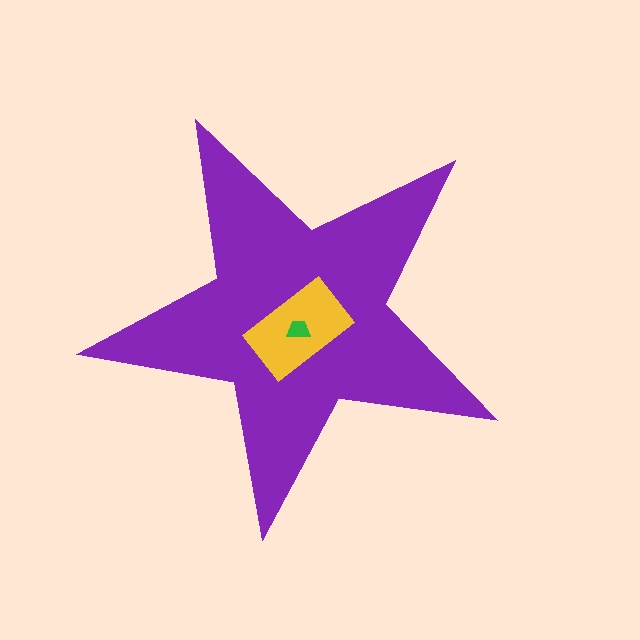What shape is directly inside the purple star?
The yellow rectangle.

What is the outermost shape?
The purple star.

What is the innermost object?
The green trapezoid.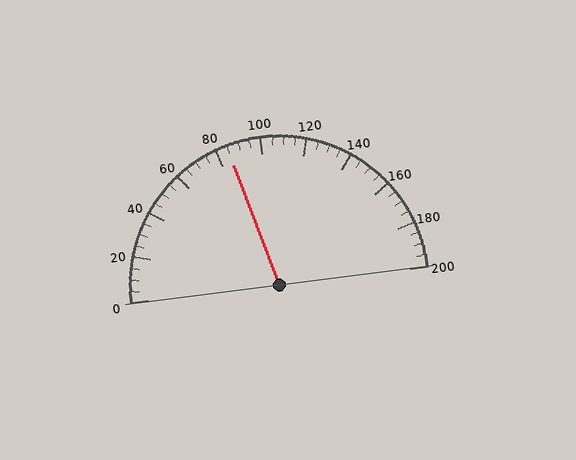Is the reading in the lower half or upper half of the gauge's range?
The reading is in the lower half of the range (0 to 200).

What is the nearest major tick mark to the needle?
The nearest major tick mark is 80.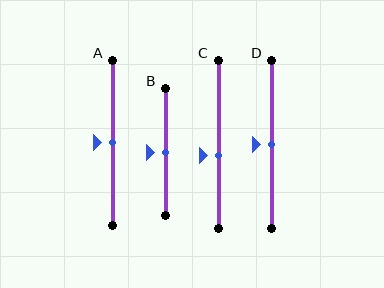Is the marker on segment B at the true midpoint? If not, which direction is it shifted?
Yes, the marker on segment B is at the true midpoint.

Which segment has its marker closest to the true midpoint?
Segment A has its marker closest to the true midpoint.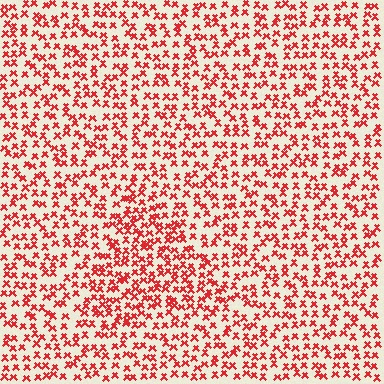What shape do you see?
I see a triangle.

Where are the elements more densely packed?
The elements are more densely packed inside the triangle boundary.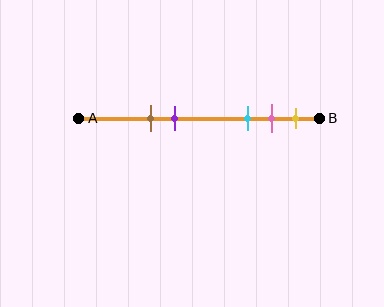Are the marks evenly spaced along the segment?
No, the marks are not evenly spaced.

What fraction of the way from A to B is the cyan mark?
The cyan mark is approximately 70% (0.7) of the way from A to B.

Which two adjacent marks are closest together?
The pink and yellow marks are the closest adjacent pair.